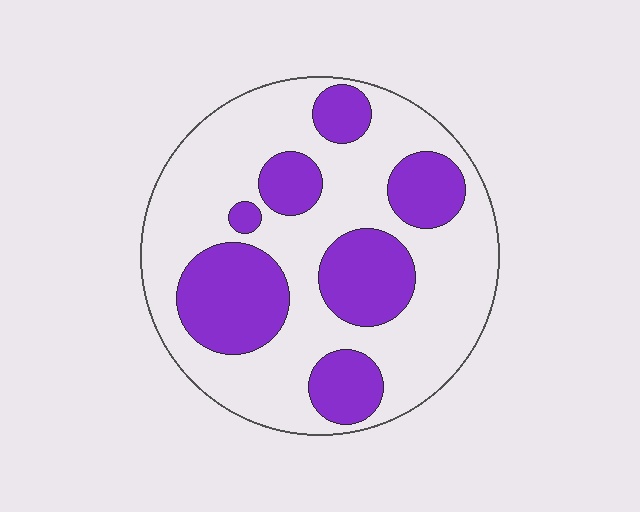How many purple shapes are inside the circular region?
7.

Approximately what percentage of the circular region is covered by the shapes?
Approximately 35%.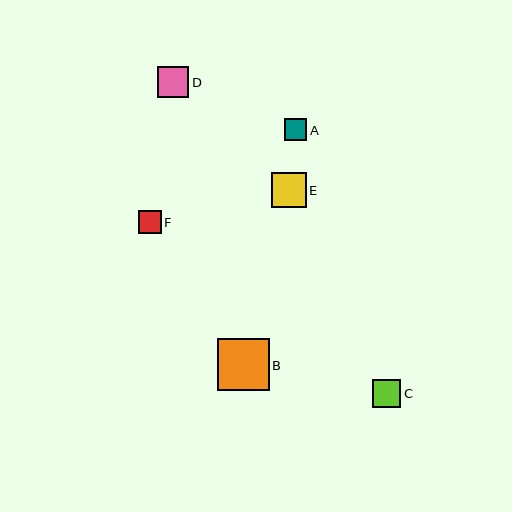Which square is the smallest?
Square F is the smallest with a size of approximately 22 pixels.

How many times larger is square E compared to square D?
Square E is approximately 1.1 times the size of square D.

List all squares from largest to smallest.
From largest to smallest: B, E, D, C, A, F.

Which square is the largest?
Square B is the largest with a size of approximately 52 pixels.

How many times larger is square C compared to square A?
Square C is approximately 1.2 times the size of square A.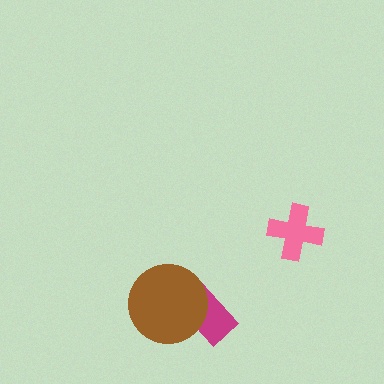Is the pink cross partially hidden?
No, no other shape covers it.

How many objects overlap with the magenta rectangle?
1 object overlaps with the magenta rectangle.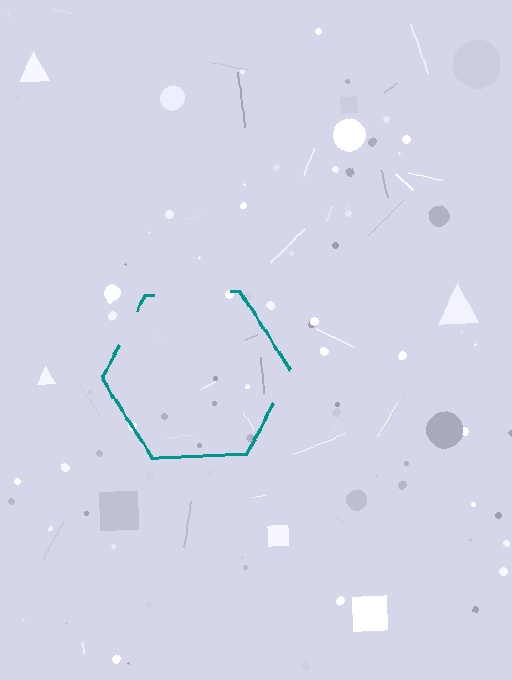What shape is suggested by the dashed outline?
The dashed outline suggests a hexagon.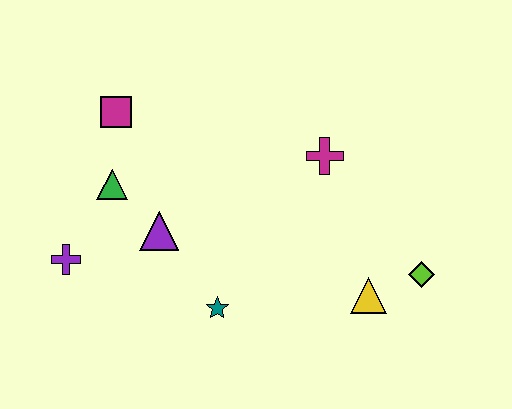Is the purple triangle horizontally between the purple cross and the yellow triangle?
Yes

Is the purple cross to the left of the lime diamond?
Yes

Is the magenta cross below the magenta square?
Yes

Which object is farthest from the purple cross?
The lime diamond is farthest from the purple cross.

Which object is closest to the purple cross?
The green triangle is closest to the purple cross.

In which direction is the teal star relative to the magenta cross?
The teal star is below the magenta cross.